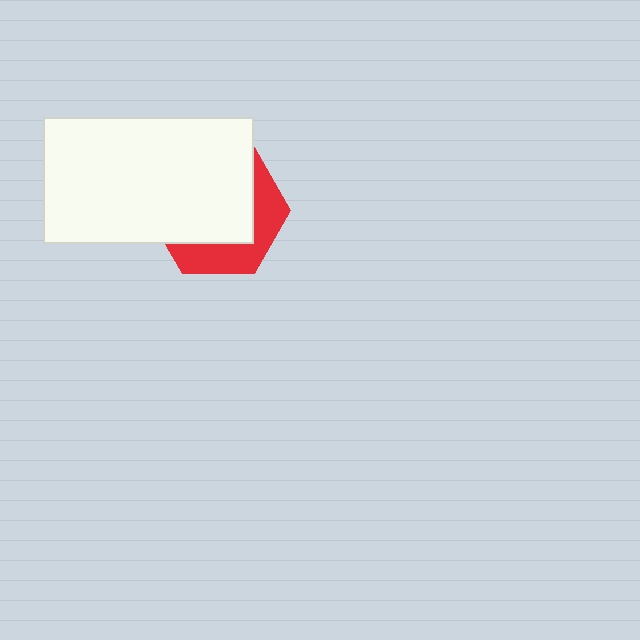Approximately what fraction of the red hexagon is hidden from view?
Roughly 65% of the red hexagon is hidden behind the white rectangle.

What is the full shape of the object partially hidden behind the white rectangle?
The partially hidden object is a red hexagon.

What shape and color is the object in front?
The object in front is a white rectangle.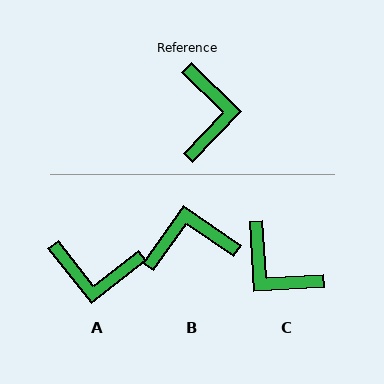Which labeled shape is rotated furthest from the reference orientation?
C, about 132 degrees away.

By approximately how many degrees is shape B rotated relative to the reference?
Approximately 99 degrees counter-clockwise.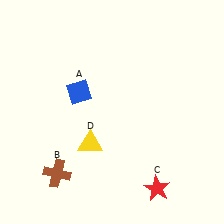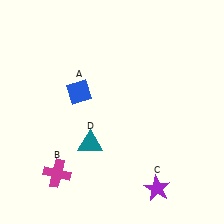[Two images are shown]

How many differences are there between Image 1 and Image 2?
There are 3 differences between the two images.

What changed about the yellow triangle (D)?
In Image 1, D is yellow. In Image 2, it changed to teal.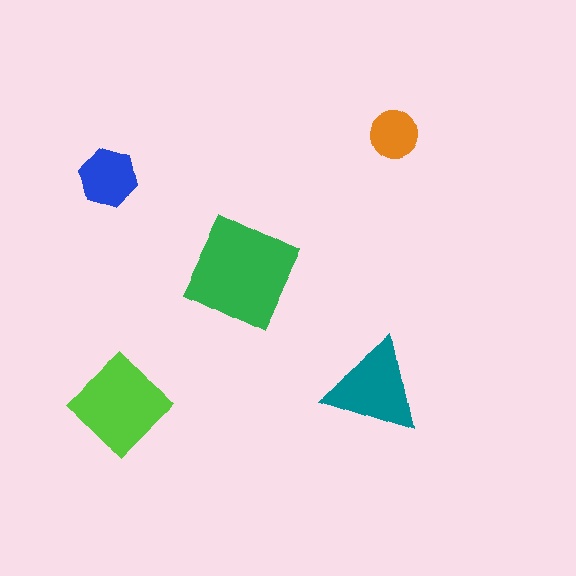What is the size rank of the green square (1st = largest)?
1st.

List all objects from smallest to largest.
The orange circle, the blue hexagon, the teal triangle, the lime diamond, the green square.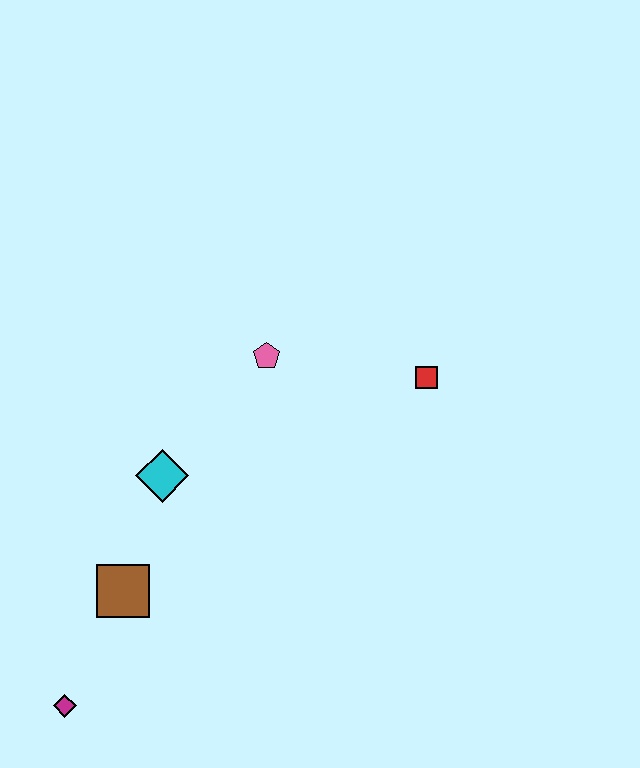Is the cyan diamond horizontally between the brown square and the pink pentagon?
Yes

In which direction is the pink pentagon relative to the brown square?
The pink pentagon is above the brown square.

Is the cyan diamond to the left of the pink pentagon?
Yes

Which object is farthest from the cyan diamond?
The red square is farthest from the cyan diamond.